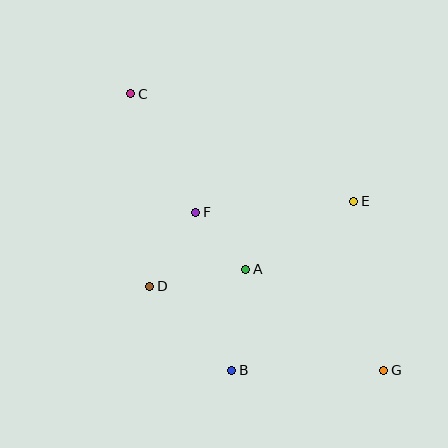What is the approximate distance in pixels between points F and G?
The distance between F and G is approximately 246 pixels.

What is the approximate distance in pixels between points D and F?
The distance between D and F is approximately 87 pixels.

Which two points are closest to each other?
Points A and F are closest to each other.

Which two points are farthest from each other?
Points C and G are farthest from each other.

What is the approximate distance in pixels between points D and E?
The distance between D and E is approximately 221 pixels.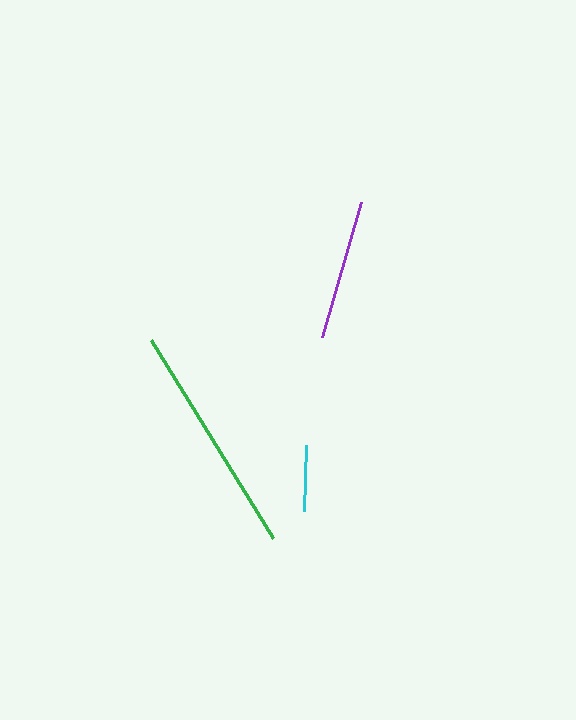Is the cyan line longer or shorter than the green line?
The green line is longer than the cyan line.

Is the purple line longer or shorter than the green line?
The green line is longer than the purple line.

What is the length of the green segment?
The green segment is approximately 233 pixels long.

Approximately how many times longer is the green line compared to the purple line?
The green line is approximately 1.7 times the length of the purple line.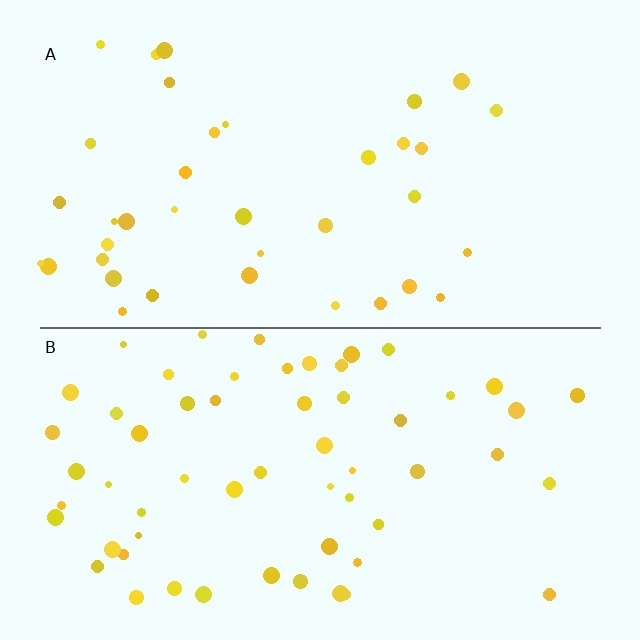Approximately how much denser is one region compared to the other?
Approximately 1.6× — region B over region A.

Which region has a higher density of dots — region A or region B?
B (the bottom).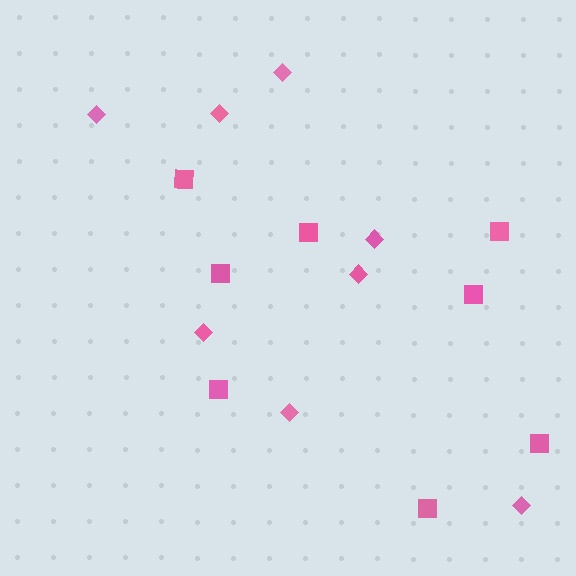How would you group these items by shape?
There are 2 groups: one group of squares (8) and one group of diamonds (8).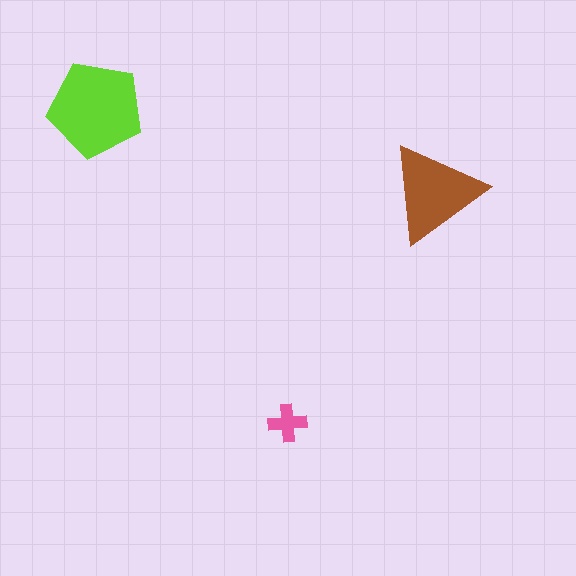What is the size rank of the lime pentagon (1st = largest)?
1st.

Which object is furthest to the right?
The brown triangle is rightmost.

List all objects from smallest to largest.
The pink cross, the brown triangle, the lime pentagon.